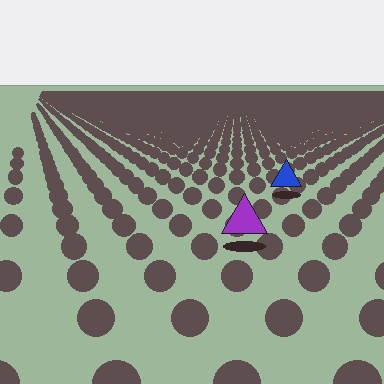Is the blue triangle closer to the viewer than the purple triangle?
No. The purple triangle is closer — you can tell from the texture gradient: the ground texture is coarser near it.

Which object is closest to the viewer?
The purple triangle is closest. The texture marks near it are larger and more spread out.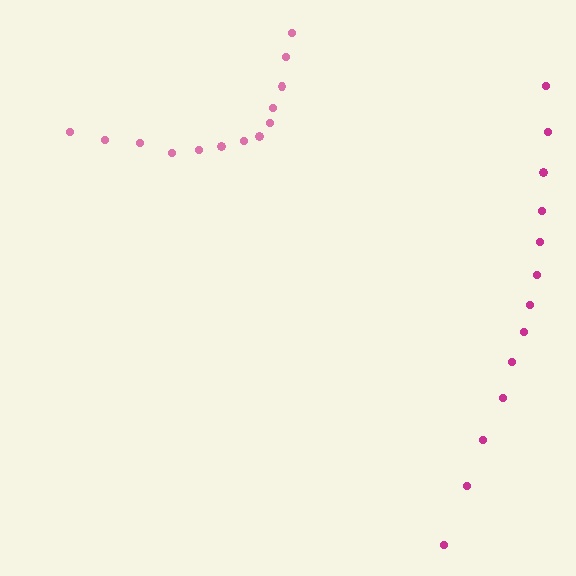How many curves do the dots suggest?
There are 2 distinct paths.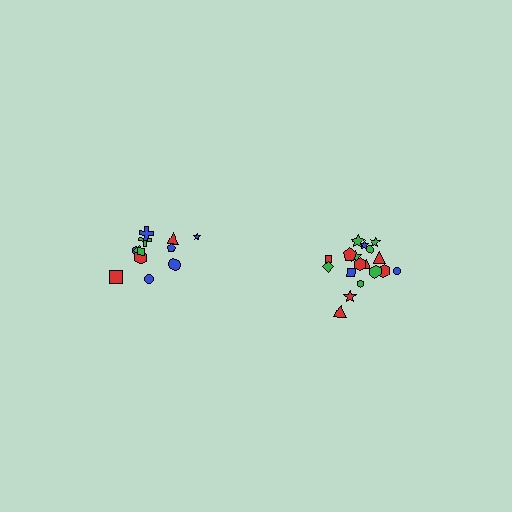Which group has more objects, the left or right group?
The right group.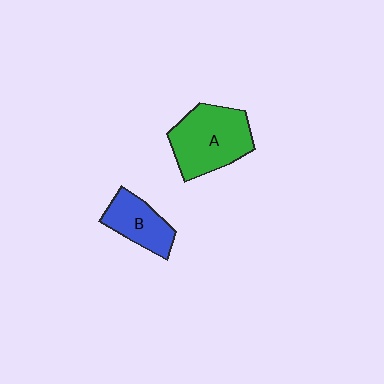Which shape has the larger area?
Shape A (green).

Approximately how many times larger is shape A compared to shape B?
Approximately 1.7 times.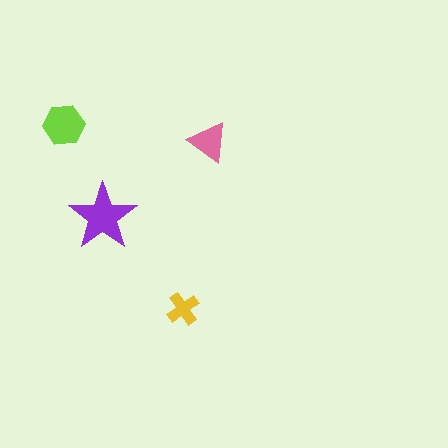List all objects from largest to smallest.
The purple star, the lime hexagon, the pink triangle, the yellow cross.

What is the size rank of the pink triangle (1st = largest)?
3rd.